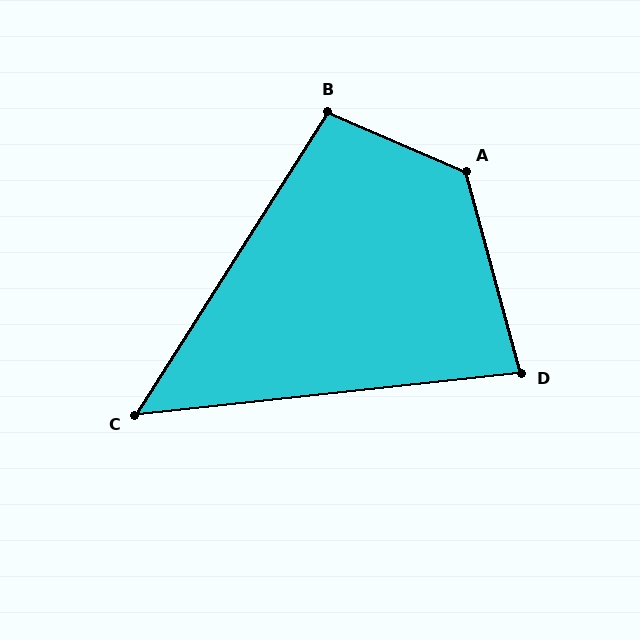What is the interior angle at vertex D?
Approximately 81 degrees (acute).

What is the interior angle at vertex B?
Approximately 99 degrees (obtuse).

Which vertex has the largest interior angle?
A, at approximately 129 degrees.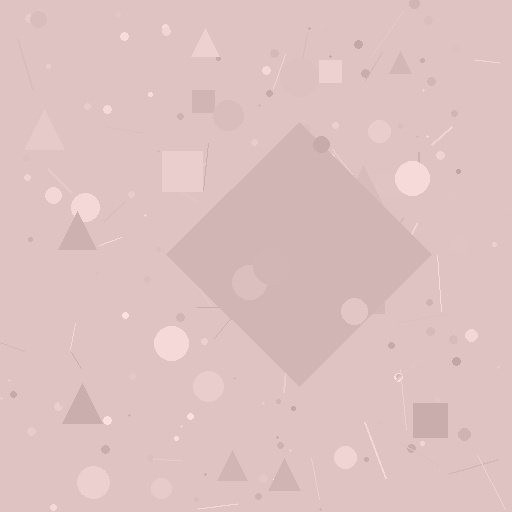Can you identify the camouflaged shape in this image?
The camouflaged shape is a diamond.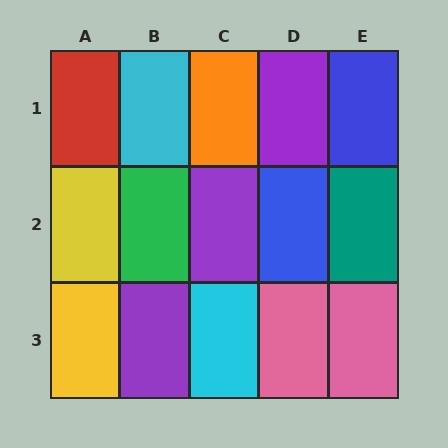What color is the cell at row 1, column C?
Orange.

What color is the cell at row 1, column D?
Purple.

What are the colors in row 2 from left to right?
Yellow, green, purple, blue, teal.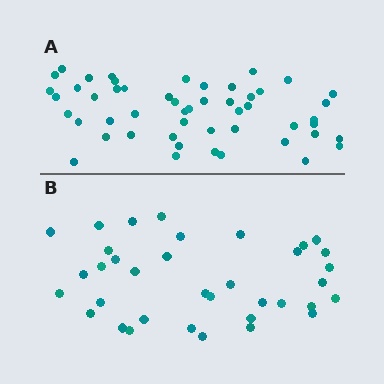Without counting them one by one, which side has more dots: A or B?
Region A (the top region) has more dots.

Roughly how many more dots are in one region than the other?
Region A has approximately 15 more dots than region B.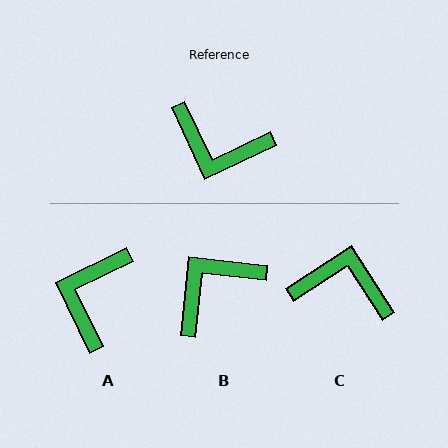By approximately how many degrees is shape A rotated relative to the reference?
Approximately 89 degrees clockwise.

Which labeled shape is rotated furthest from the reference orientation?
C, about 172 degrees away.